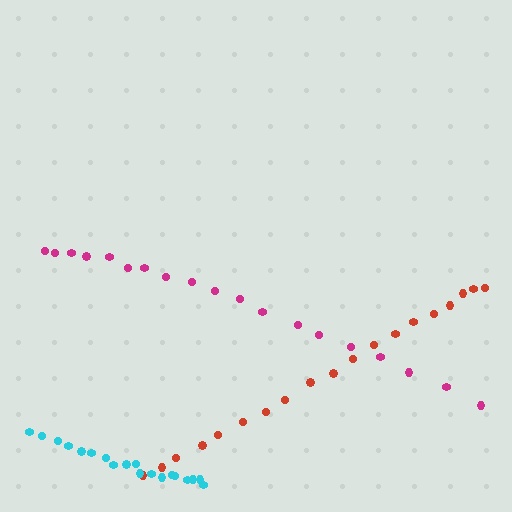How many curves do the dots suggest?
There are 3 distinct paths.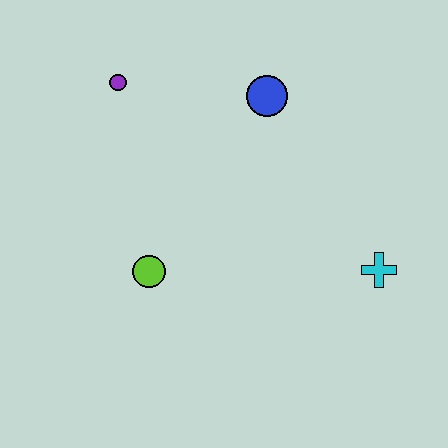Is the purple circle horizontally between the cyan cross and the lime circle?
No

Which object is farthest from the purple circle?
The cyan cross is farthest from the purple circle.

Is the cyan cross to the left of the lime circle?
No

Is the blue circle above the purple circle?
No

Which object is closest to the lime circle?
The purple circle is closest to the lime circle.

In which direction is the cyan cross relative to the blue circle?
The cyan cross is below the blue circle.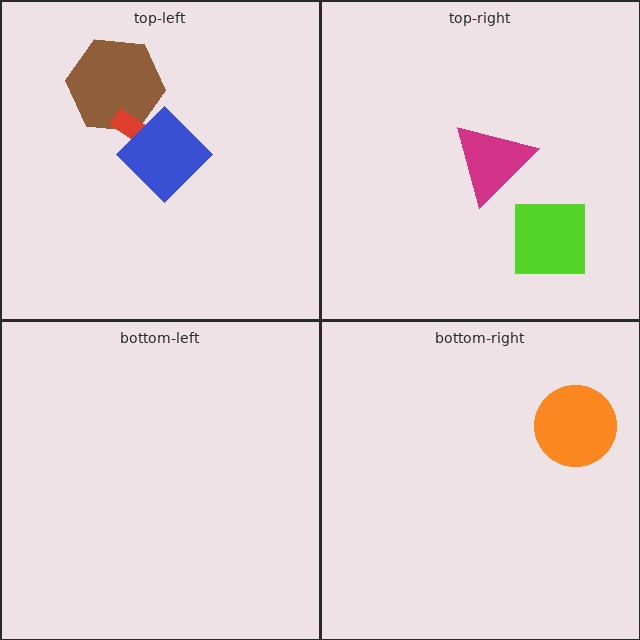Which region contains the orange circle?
The bottom-right region.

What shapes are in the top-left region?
The brown hexagon, the red arrow, the blue diamond.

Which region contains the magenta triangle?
The top-right region.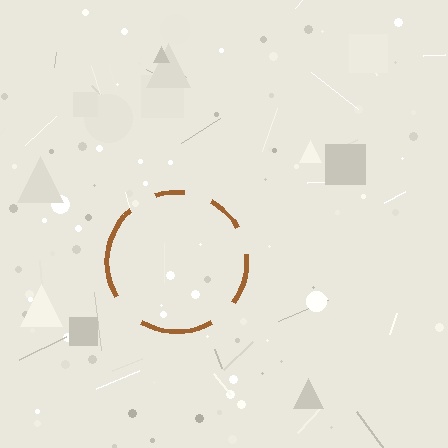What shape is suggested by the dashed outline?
The dashed outline suggests a circle.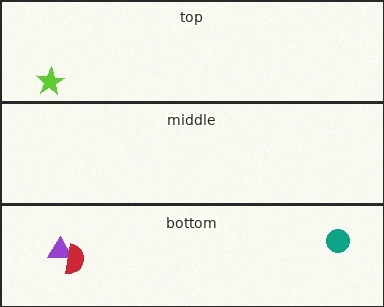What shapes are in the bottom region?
The purple triangle, the teal circle, the red semicircle.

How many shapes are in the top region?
1.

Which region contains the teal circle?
The bottom region.